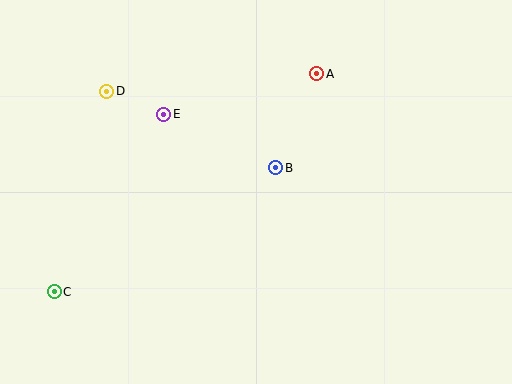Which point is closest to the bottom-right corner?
Point B is closest to the bottom-right corner.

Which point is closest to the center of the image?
Point B at (276, 168) is closest to the center.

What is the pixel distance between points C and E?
The distance between C and E is 208 pixels.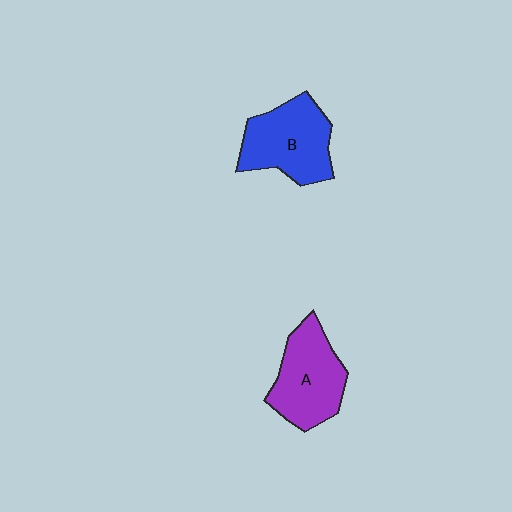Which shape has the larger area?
Shape B (blue).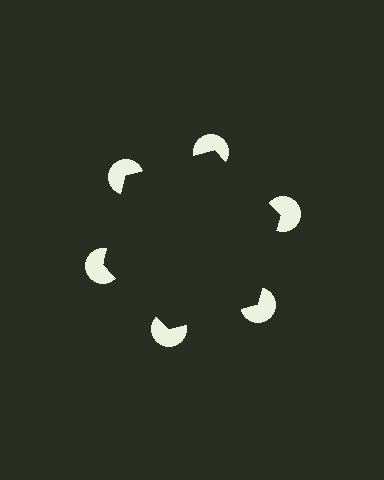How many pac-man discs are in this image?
There are 6 — one at each vertex of the illusory hexagon.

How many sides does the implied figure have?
6 sides.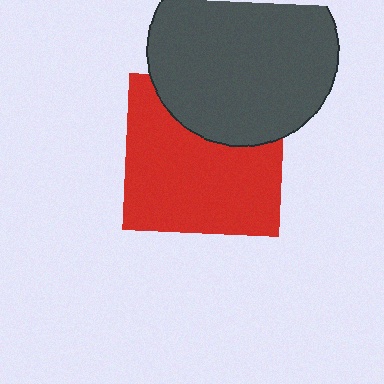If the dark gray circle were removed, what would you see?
You would see the complete red square.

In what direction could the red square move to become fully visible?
The red square could move down. That would shift it out from behind the dark gray circle entirely.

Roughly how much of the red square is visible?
Most of it is visible (roughly 69%).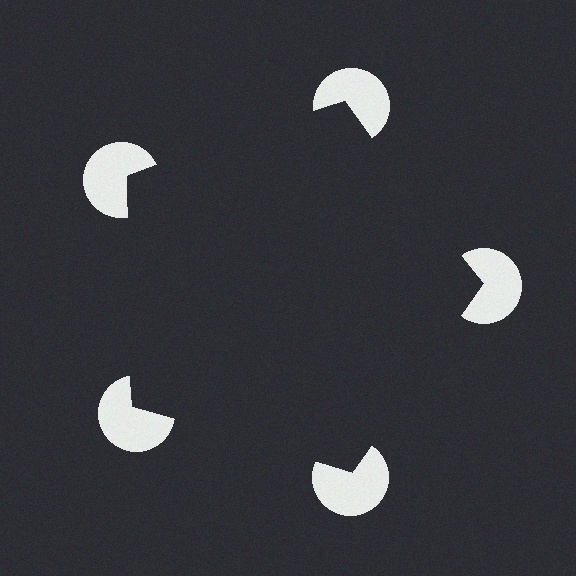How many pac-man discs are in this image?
There are 5 — one at each vertex of the illusory pentagon.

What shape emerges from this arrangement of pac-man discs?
An illusory pentagon — its edges are inferred from the aligned wedge cuts in the pac-man discs, not physically drawn.